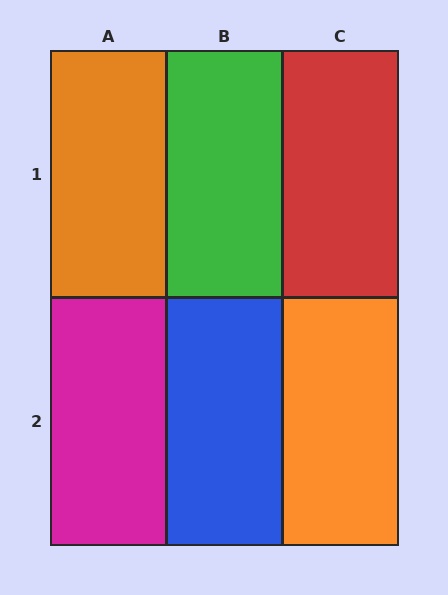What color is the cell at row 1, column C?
Red.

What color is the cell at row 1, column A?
Orange.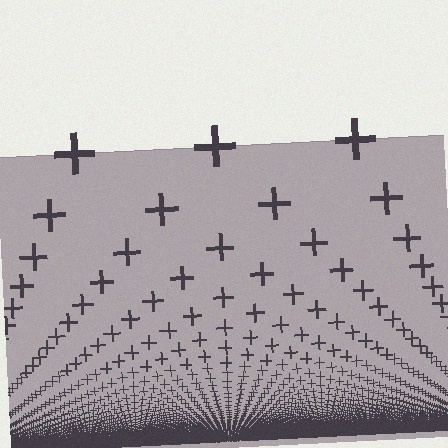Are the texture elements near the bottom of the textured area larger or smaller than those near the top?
Smaller. The gradient is inverted — elements near the bottom are smaller and denser.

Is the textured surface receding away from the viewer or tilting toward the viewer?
The surface appears to tilt toward the viewer. Texture elements get larger and sparser toward the top.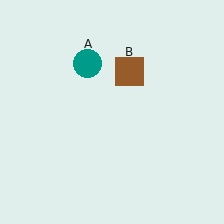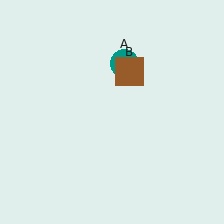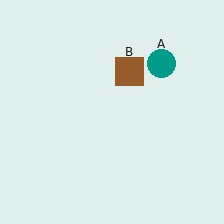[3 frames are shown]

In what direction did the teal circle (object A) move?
The teal circle (object A) moved right.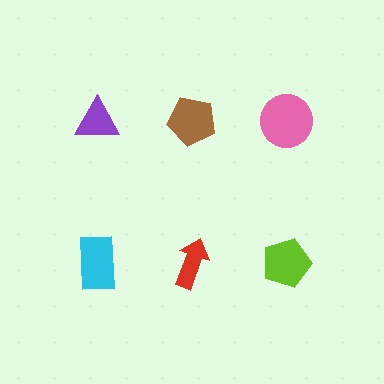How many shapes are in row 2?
3 shapes.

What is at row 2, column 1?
A cyan rectangle.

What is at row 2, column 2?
A red arrow.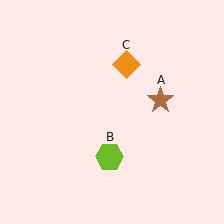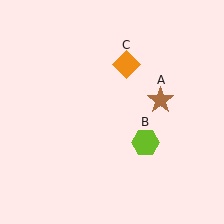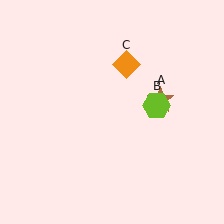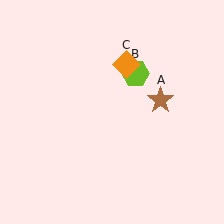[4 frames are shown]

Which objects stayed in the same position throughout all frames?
Brown star (object A) and orange diamond (object C) remained stationary.